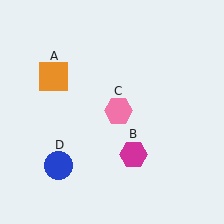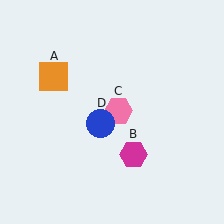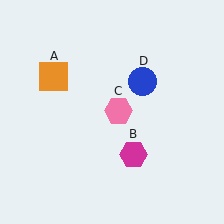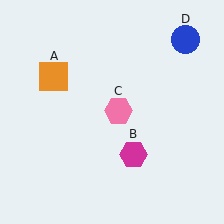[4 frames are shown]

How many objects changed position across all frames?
1 object changed position: blue circle (object D).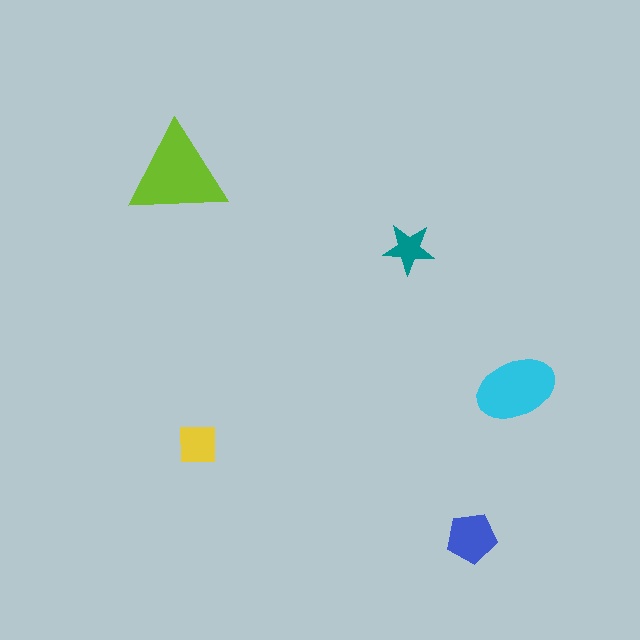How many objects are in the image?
There are 5 objects in the image.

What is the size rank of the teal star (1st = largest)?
5th.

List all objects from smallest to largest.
The teal star, the yellow square, the blue pentagon, the cyan ellipse, the lime triangle.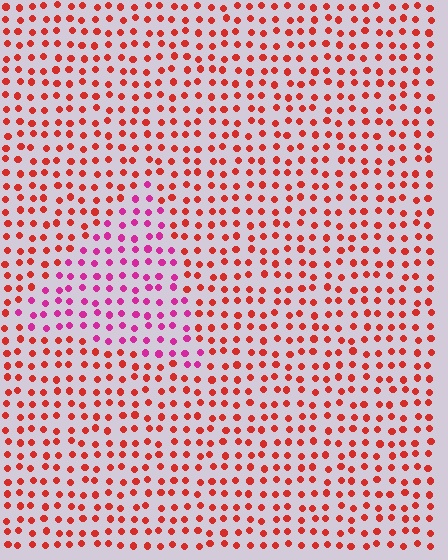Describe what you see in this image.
The image is filled with small red elements in a uniform arrangement. A triangle-shaped region is visible where the elements are tinted to a slightly different hue, forming a subtle color boundary.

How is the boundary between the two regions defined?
The boundary is defined purely by a slight shift in hue (about 43 degrees). Spacing, size, and orientation are identical on both sides.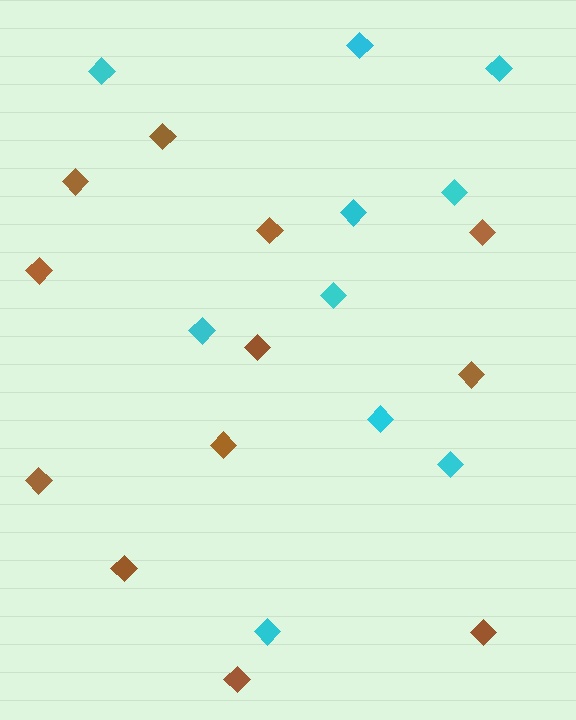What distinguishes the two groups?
There are 2 groups: one group of brown diamonds (12) and one group of cyan diamonds (10).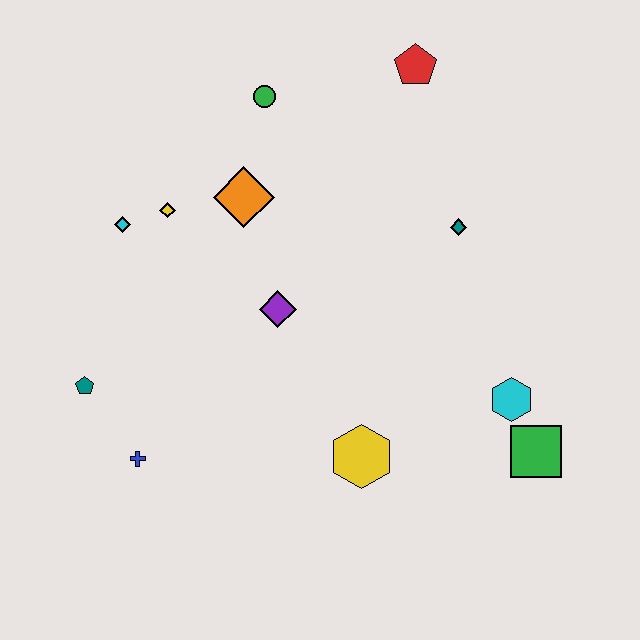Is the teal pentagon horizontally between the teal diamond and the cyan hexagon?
No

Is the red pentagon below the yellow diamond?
No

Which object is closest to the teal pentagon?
The blue cross is closest to the teal pentagon.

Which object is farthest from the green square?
The cyan diamond is farthest from the green square.